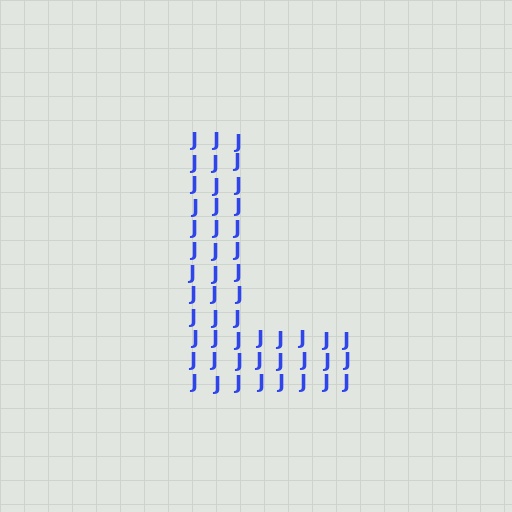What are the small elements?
The small elements are letter J's.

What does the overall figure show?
The overall figure shows the letter L.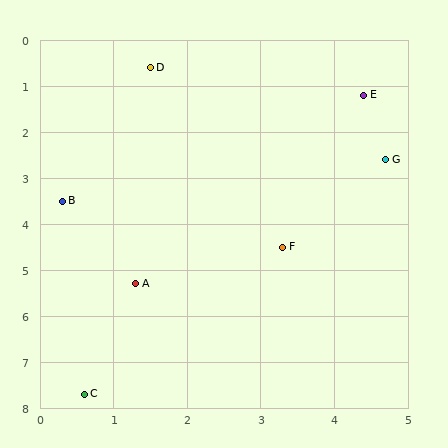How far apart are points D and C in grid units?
Points D and C are about 7.2 grid units apart.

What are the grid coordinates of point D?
Point D is at approximately (1.5, 0.6).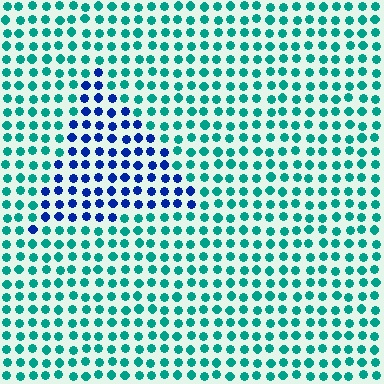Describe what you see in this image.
The image is filled with small teal elements in a uniform arrangement. A triangle-shaped region is visible where the elements are tinted to a slightly different hue, forming a subtle color boundary.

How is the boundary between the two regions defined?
The boundary is defined purely by a slight shift in hue (about 56 degrees). Spacing, size, and orientation are identical on both sides.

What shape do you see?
I see a triangle.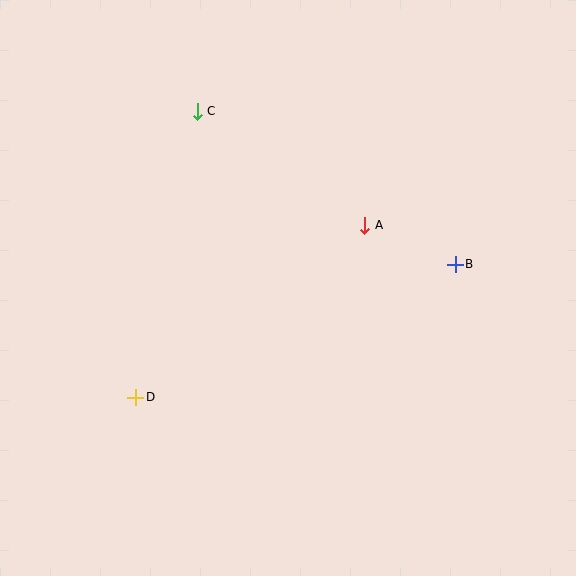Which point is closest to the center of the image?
Point A at (365, 225) is closest to the center.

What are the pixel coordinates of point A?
Point A is at (365, 225).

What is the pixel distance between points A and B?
The distance between A and B is 99 pixels.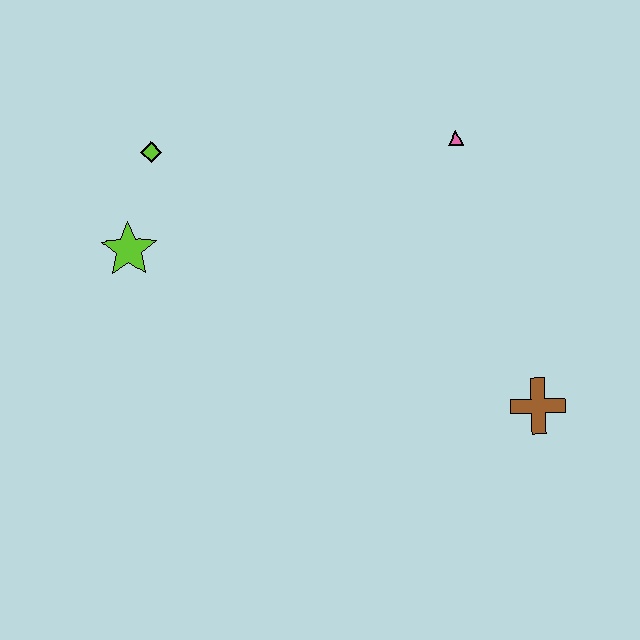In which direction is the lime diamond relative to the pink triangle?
The lime diamond is to the left of the pink triangle.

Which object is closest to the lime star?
The lime diamond is closest to the lime star.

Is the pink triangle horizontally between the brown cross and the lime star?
Yes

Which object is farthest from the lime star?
The brown cross is farthest from the lime star.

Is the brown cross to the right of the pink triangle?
Yes